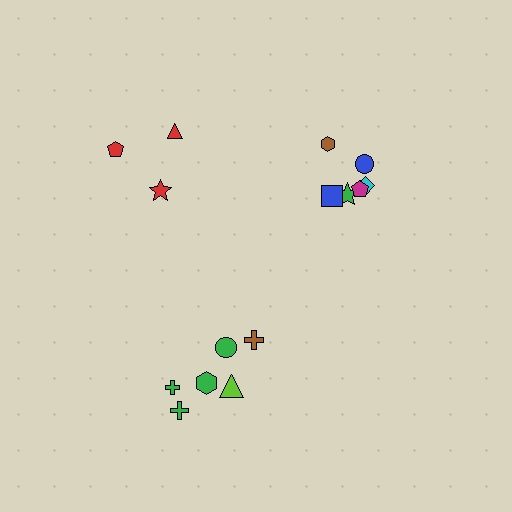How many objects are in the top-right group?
There are 6 objects.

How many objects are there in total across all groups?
There are 15 objects.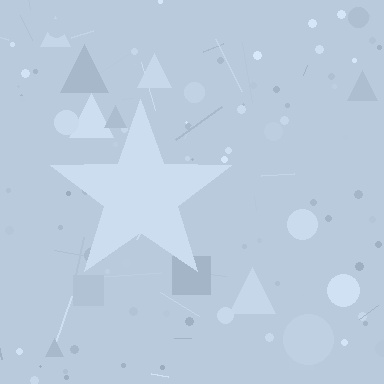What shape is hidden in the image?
A star is hidden in the image.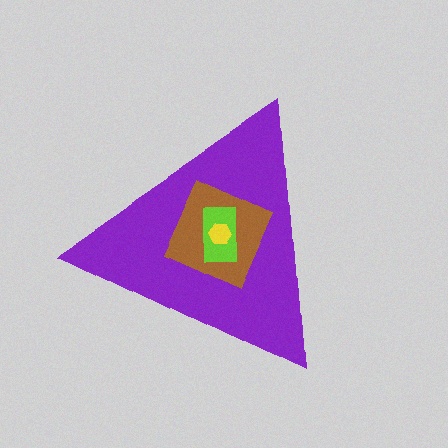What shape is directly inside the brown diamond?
The lime rectangle.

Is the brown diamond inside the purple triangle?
Yes.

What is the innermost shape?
The yellow hexagon.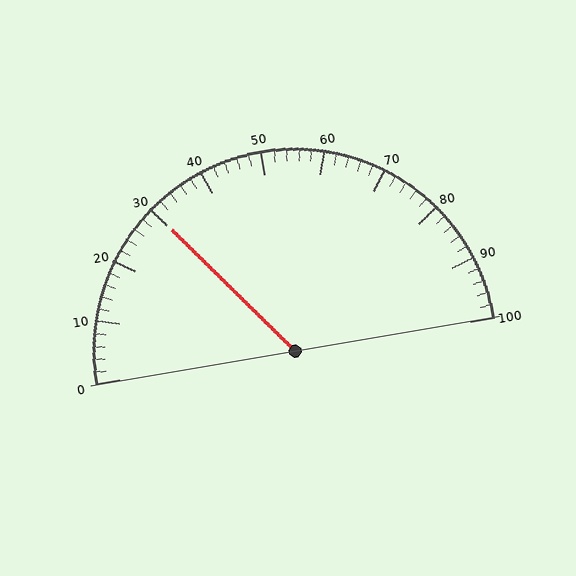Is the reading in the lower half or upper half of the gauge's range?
The reading is in the lower half of the range (0 to 100).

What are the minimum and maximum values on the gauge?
The gauge ranges from 0 to 100.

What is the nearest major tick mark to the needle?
The nearest major tick mark is 30.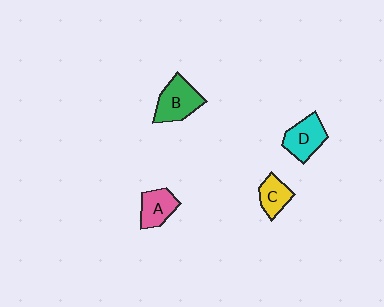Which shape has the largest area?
Shape B (green).